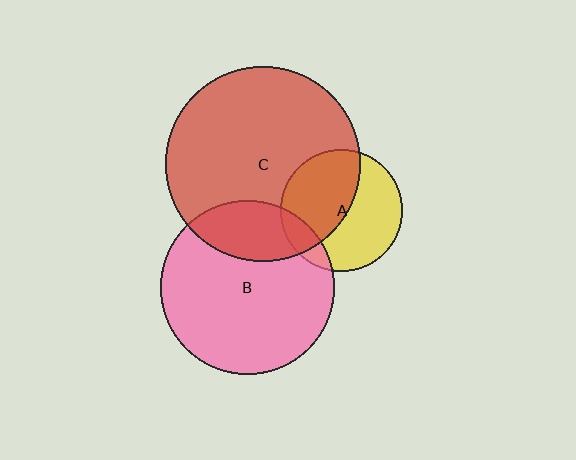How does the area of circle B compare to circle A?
Approximately 2.0 times.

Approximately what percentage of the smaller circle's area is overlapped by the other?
Approximately 25%.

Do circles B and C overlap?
Yes.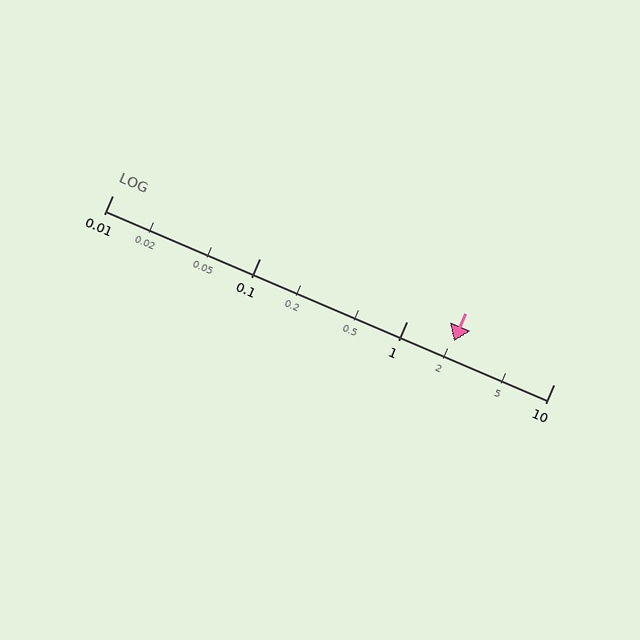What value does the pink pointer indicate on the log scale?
The pointer indicates approximately 2.1.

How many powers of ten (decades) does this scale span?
The scale spans 3 decades, from 0.01 to 10.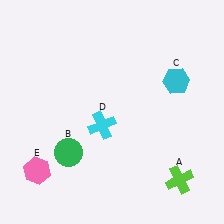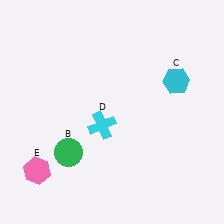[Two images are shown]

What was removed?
The lime cross (A) was removed in Image 2.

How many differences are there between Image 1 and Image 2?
There is 1 difference between the two images.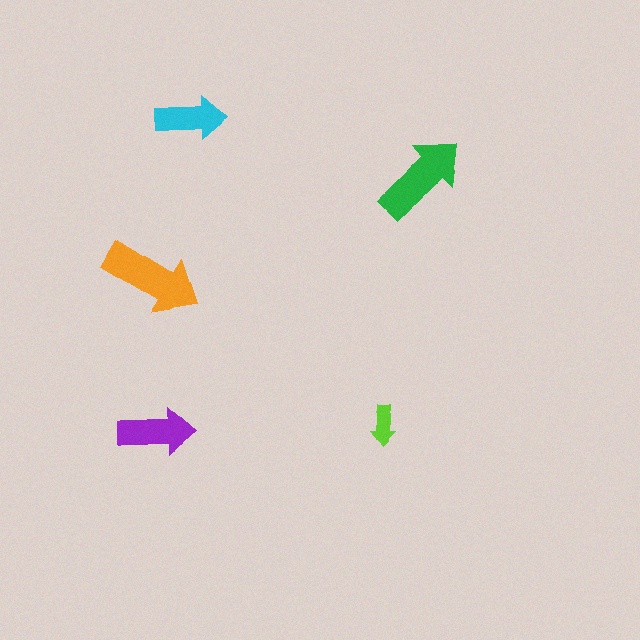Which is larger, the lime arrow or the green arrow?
The green one.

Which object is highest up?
The cyan arrow is topmost.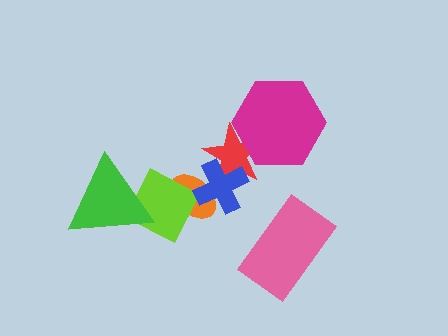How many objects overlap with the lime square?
2 objects overlap with the lime square.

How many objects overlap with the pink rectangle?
0 objects overlap with the pink rectangle.